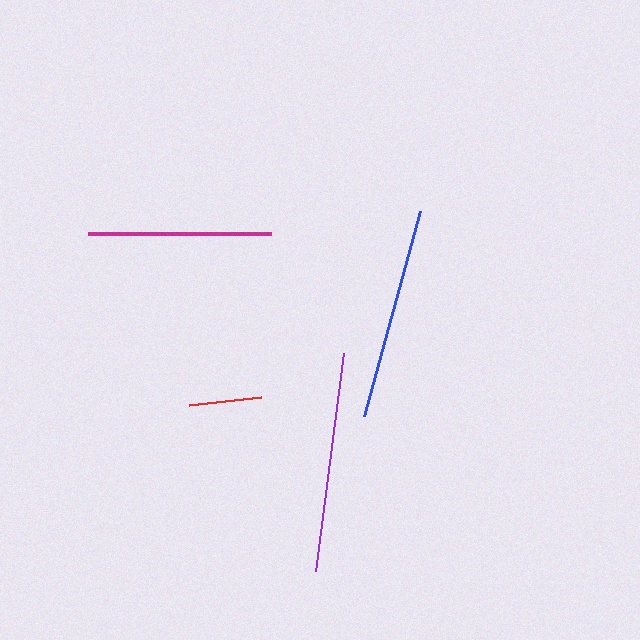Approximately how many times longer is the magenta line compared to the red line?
The magenta line is approximately 2.5 times the length of the red line.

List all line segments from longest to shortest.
From longest to shortest: purple, blue, magenta, red.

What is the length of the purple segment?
The purple segment is approximately 219 pixels long.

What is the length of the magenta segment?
The magenta segment is approximately 183 pixels long.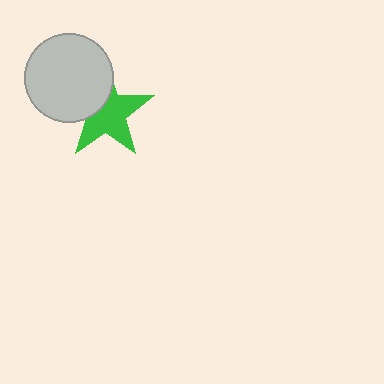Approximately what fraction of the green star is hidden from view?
Roughly 35% of the green star is hidden behind the light gray circle.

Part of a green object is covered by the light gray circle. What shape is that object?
It is a star.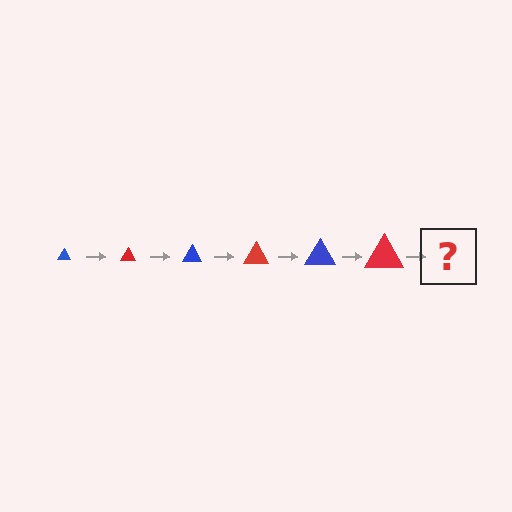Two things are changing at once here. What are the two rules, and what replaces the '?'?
The two rules are that the triangle grows larger each step and the color cycles through blue and red. The '?' should be a blue triangle, larger than the previous one.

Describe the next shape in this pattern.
It should be a blue triangle, larger than the previous one.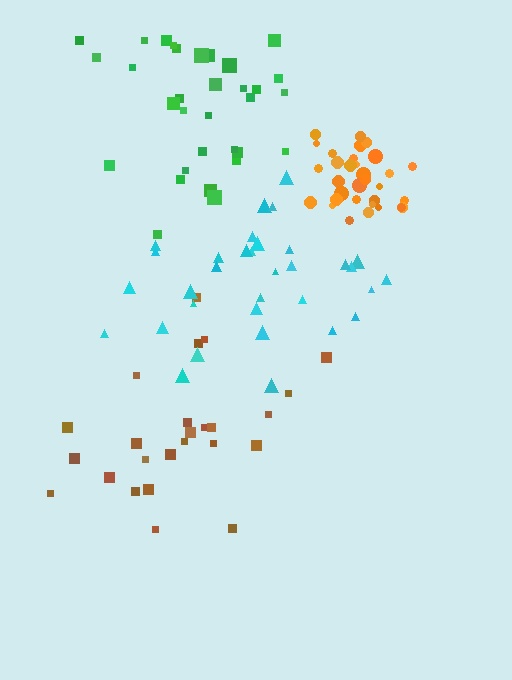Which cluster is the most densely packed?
Orange.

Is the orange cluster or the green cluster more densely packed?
Orange.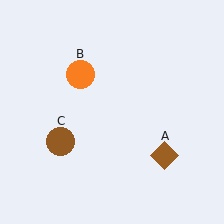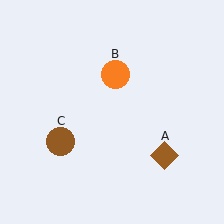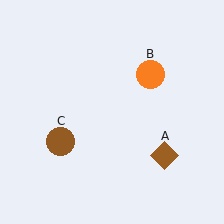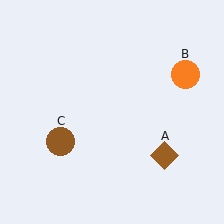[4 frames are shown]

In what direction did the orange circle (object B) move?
The orange circle (object B) moved right.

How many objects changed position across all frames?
1 object changed position: orange circle (object B).